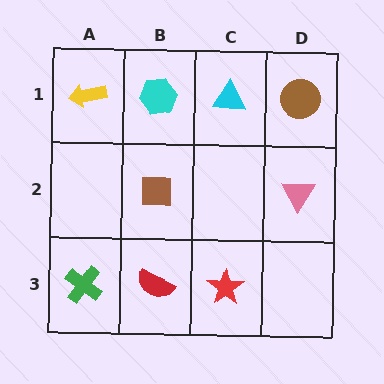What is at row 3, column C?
A red star.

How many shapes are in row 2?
2 shapes.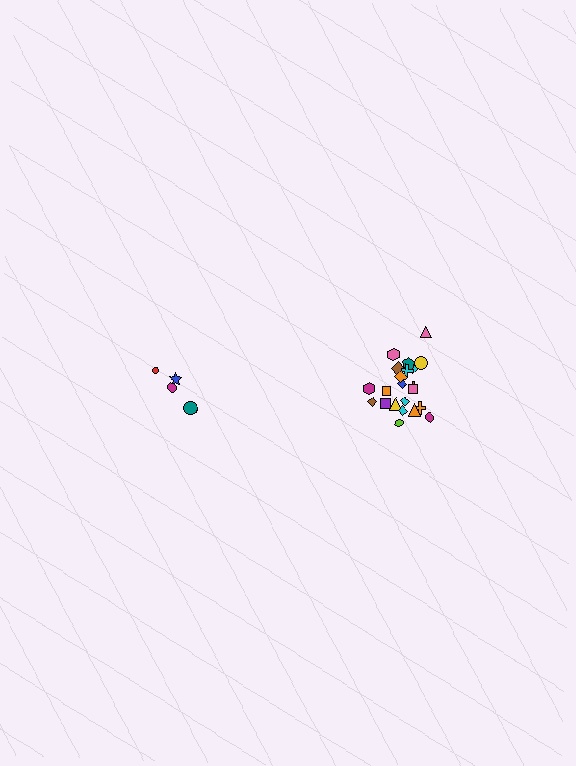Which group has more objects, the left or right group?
The right group.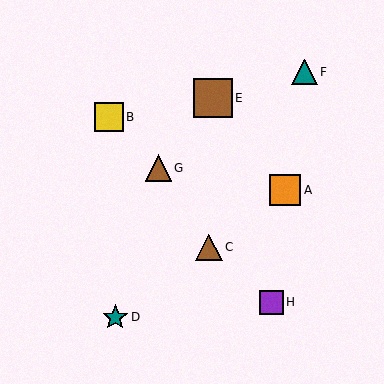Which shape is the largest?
The brown square (labeled E) is the largest.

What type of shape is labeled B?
Shape B is a yellow square.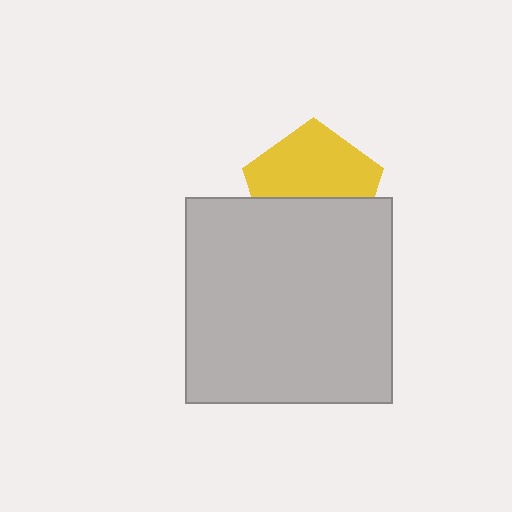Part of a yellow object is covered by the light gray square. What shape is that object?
It is a pentagon.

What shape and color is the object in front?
The object in front is a light gray square.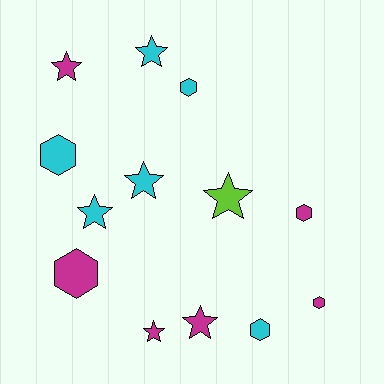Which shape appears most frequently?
Star, with 7 objects.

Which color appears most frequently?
Cyan, with 6 objects.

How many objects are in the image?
There are 13 objects.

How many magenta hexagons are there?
There are 3 magenta hexagons.